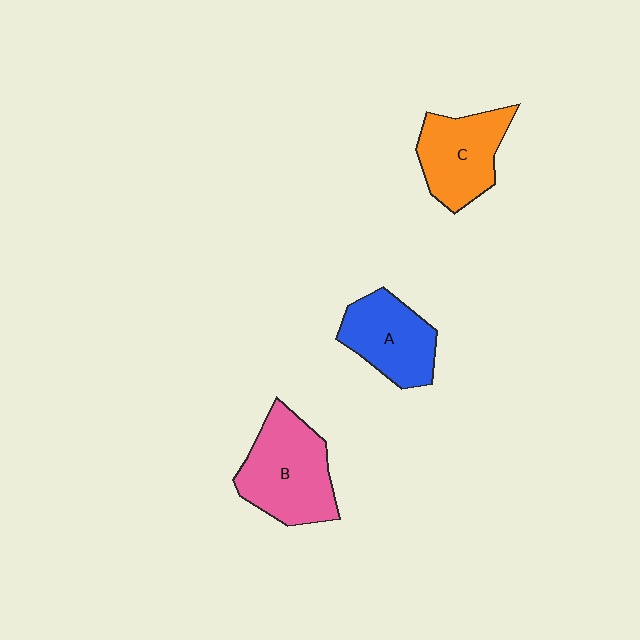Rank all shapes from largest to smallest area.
From largest to smallest: B (pink), C (orange), A (blue).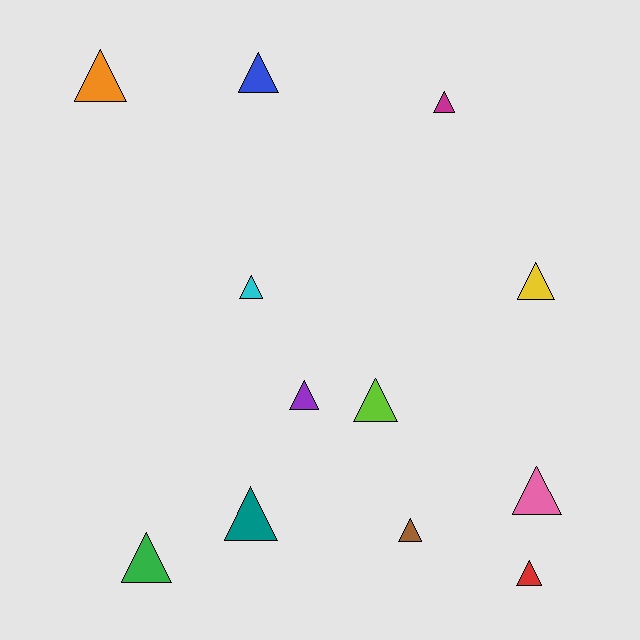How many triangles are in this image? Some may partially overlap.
There are 12 triangles.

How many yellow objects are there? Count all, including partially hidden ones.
There is 1 yellow object.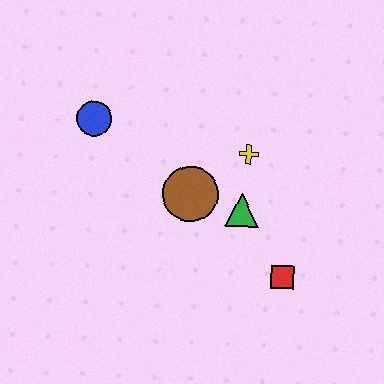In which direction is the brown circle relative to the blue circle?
The brown circle is to the right of the blue circle.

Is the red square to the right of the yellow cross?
Yes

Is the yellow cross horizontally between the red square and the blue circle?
Yes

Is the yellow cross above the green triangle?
Yes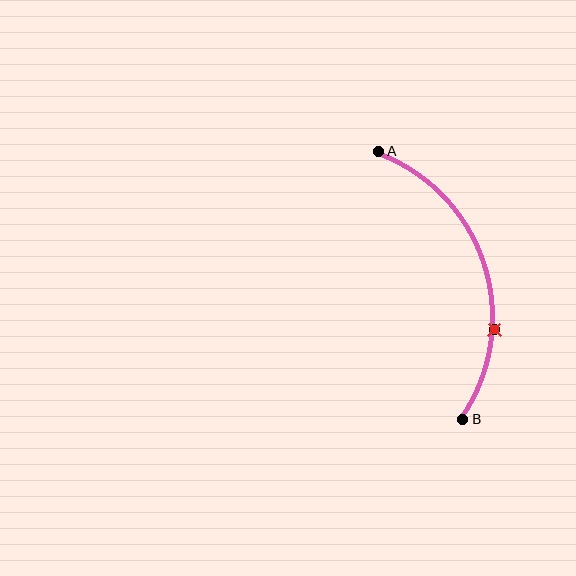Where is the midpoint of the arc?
The arc midpoint is the point on the curve farthest from the straight line joining A and B. It sits to the right of that line.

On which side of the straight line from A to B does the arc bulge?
The arc bulges to the right of the straight line connecting A and B.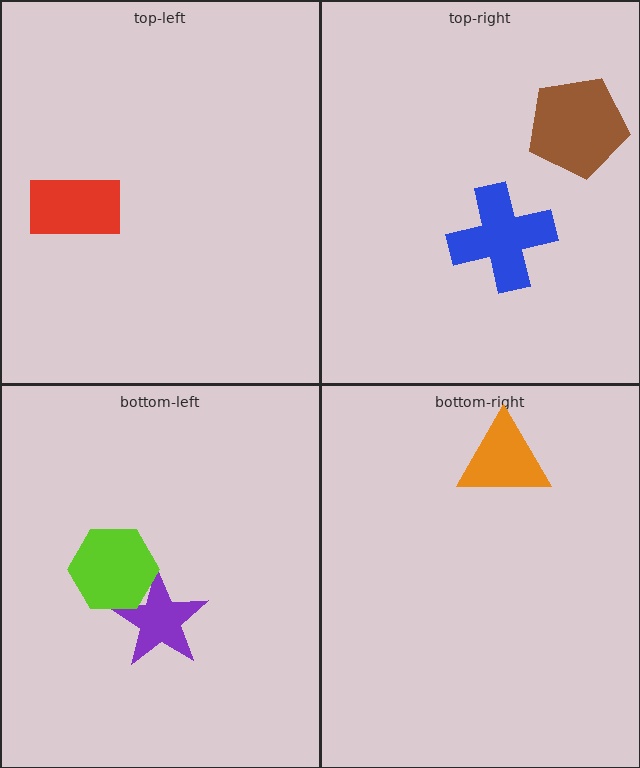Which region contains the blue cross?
The top-right region.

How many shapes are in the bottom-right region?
1.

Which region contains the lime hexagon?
The bottom-left region.